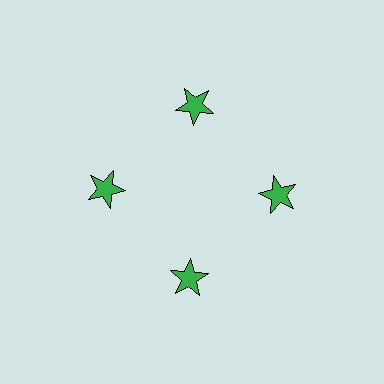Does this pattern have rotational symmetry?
Yes, this pattern has 4-fold rotational symmetry. It looks the same after rotating 90 degrees around the center.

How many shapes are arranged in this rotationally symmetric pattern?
There are 4 shapes, arranged in 4 groups of 1.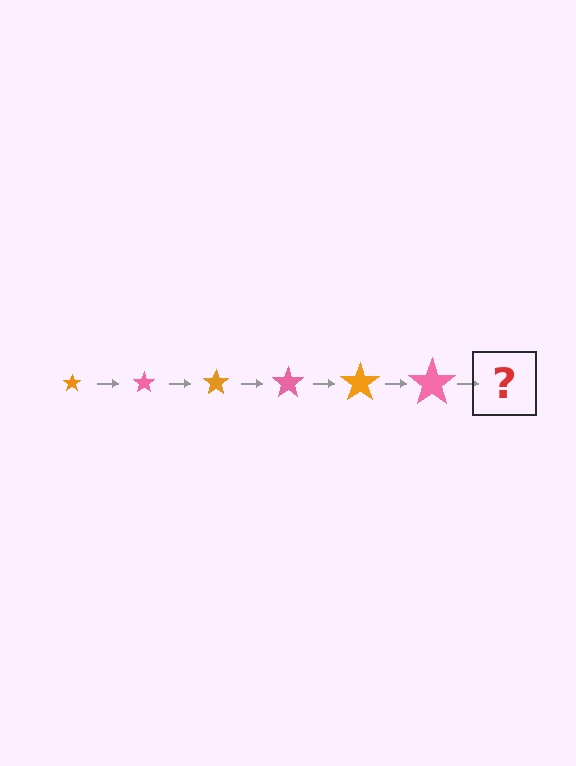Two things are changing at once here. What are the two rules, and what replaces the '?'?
The two rules are that the star grows larger each step and the color cycles through orange and pink. The '?' should be an orange star, larger than the previous one.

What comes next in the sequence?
The next element should be an orange star, larger than the previous one.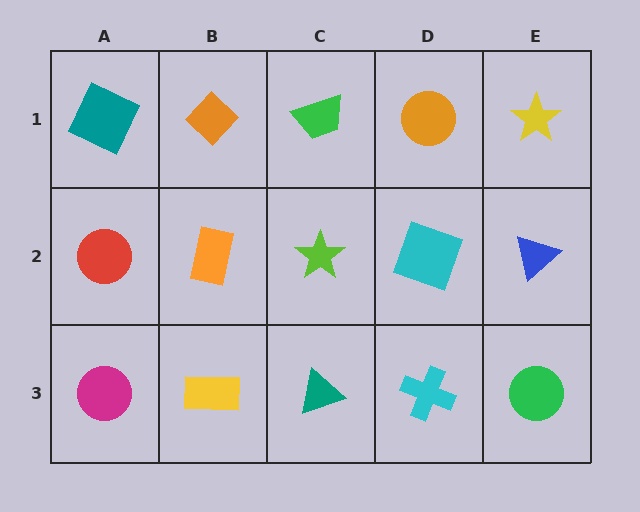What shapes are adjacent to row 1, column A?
A red circle (row 2, column A), an orange diamond (row 1, column B).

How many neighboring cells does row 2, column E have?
3.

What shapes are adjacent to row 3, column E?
A blue triangle (row 2, column E), a cyan cross (row 3, column D).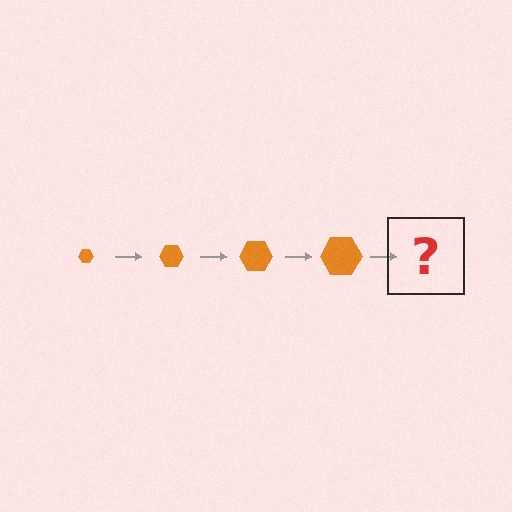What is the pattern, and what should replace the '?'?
The pattern is that the hexagon gets progressively larger each step. The '?' should be an orange hexagon, larger than the previous one.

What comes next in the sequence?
The next element should be an orange hexagon, larger than the previous one.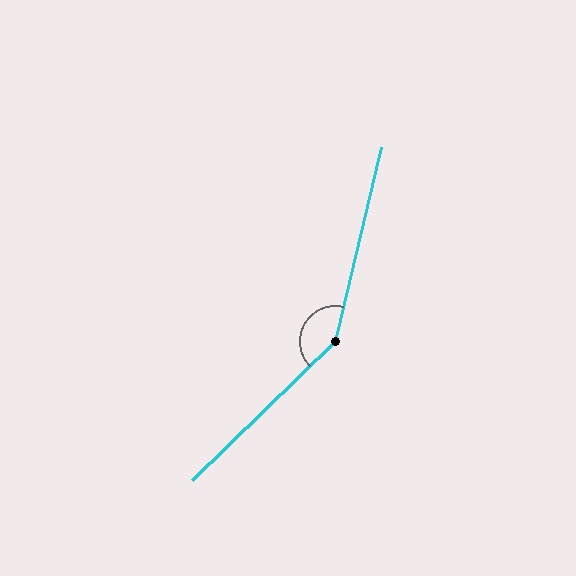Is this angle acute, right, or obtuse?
It is obtuse.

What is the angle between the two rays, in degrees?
Approximately 147 degrees.